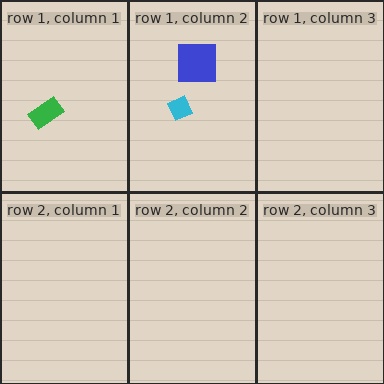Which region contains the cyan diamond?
The row 1, column 2 region.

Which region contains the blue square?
The row 1, column 2 region.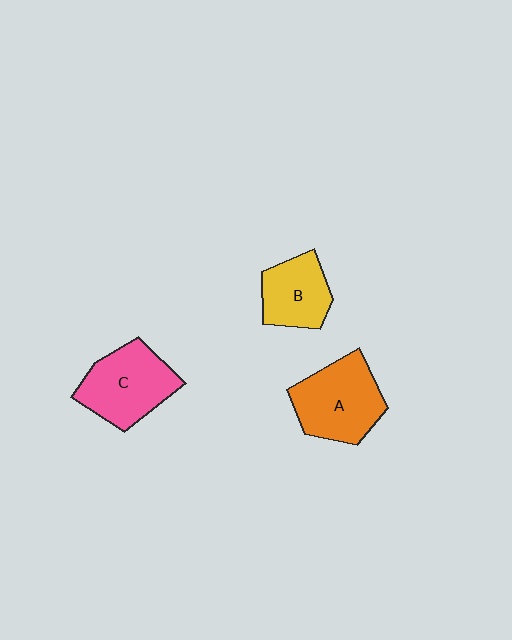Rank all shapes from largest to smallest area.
From largest to smallest: A (orange), C (pink), B (yellow).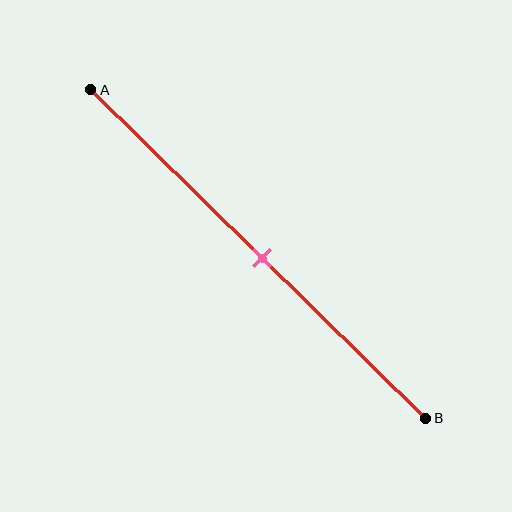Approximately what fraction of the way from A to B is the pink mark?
The pink mark is approximately 50% of the way from A to B.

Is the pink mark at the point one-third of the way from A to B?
No, the mark is at about 50% from A, not at the 33% one-third point.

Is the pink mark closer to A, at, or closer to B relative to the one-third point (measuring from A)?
The pink mark is closer to point B than the one-third point of segment AB.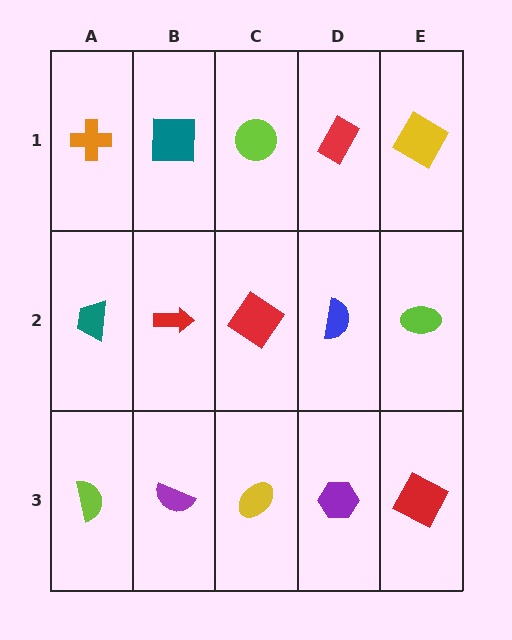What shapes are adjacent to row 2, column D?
A red rectangle (row 1, column D), a purple hexagon (row 3, column D), a red diamond (row 2, column C), a lime ellipse (row 2, column E).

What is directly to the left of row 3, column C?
A purple semicircle.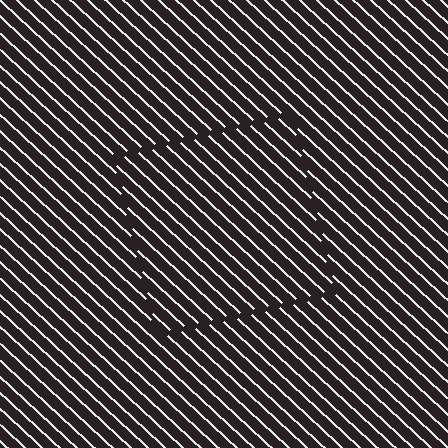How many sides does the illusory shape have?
4 sides — the line-ends trace a square.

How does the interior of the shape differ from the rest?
The interior of the shape contains the same grating, shifted by half a period — the contour is defined by the phase discontinuity where line-ends from the inner and outer gratings abut.